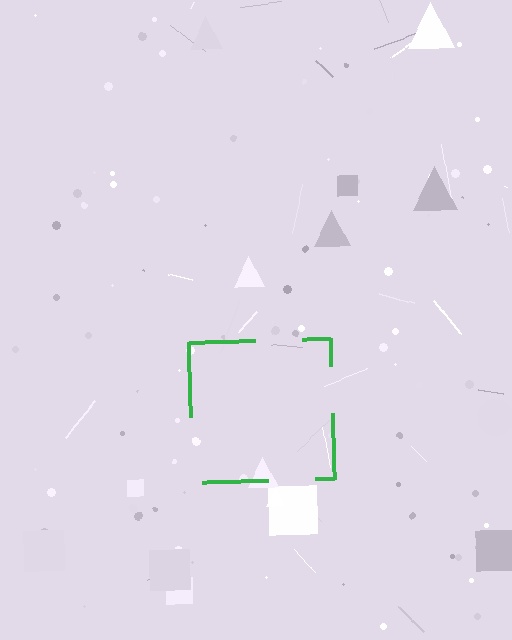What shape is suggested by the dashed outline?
The dashed outline suggests a square.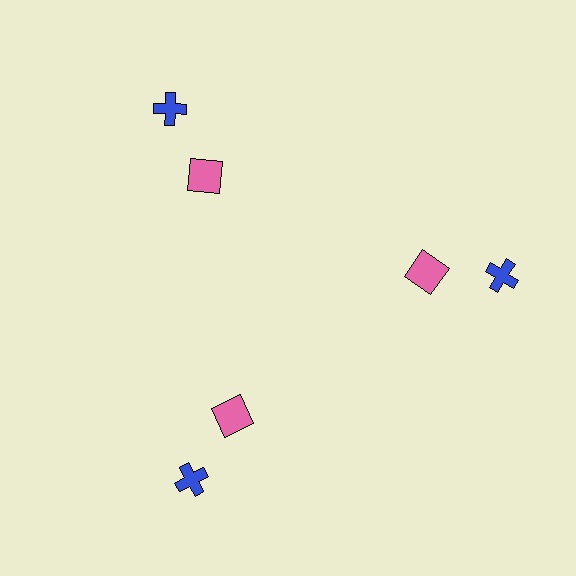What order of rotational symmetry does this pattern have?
This pattern has 3-fold rotational symmetry.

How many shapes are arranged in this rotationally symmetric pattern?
There are 6 shapes, arranged in 3 groups of 2.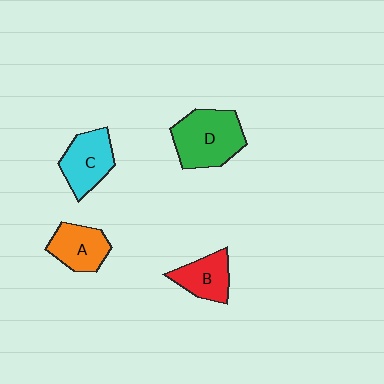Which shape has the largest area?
Shape D (green).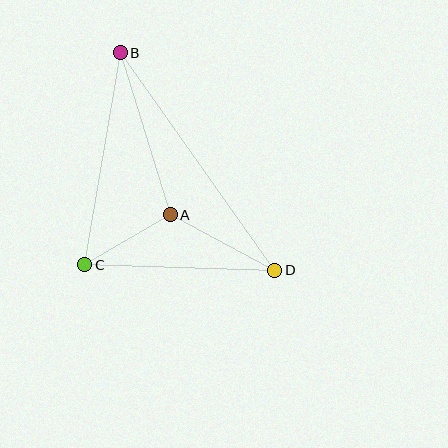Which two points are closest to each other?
Points A and C are closest to each other.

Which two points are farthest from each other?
Points B and D are farthest from each other.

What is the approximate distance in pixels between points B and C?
The distance between B and C is approximately 215 pixels.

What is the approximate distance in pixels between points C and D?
The distance between C and D is approximately 190 pixels.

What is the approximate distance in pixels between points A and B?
The distance between A and B is approximately 170 pixels.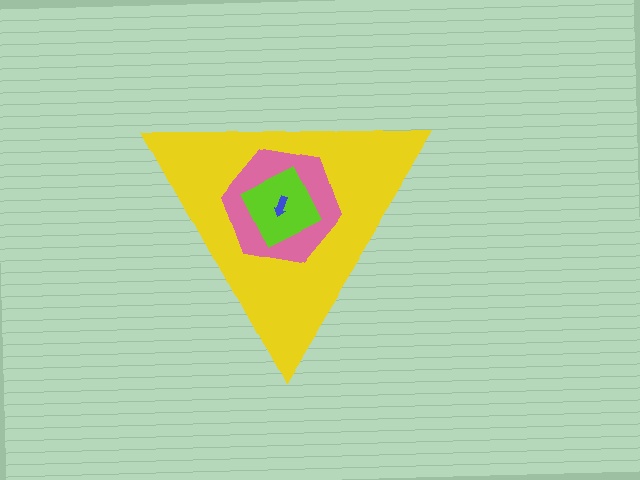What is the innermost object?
The blue arrow.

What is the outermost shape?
The yellow triangle.